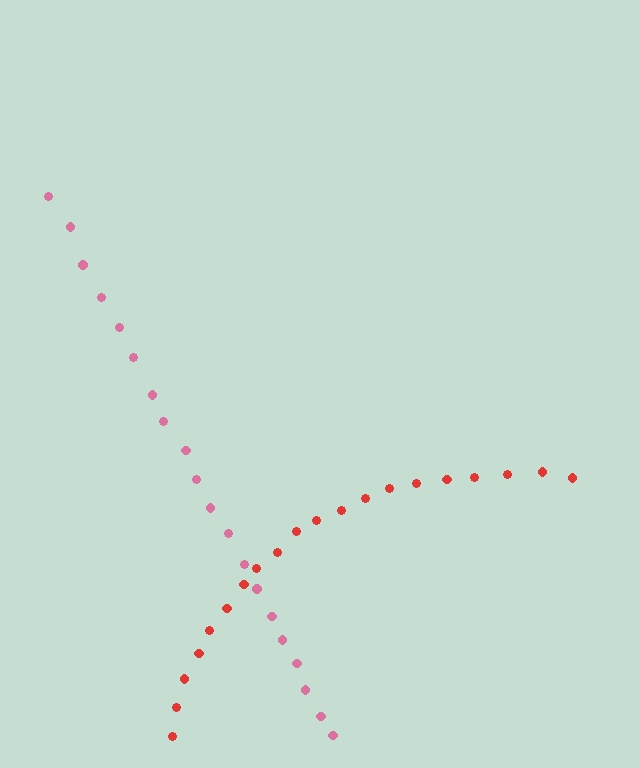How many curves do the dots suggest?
There are 2 distinct paths.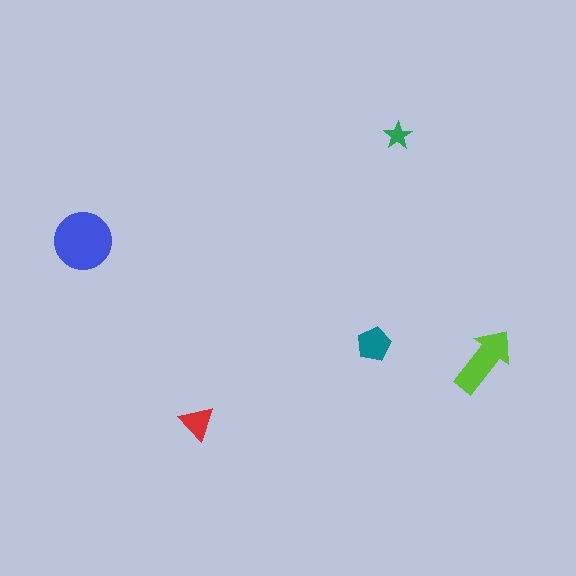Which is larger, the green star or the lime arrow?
The lime arrow.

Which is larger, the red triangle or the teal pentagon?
The teal pentagon.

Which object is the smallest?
The green star.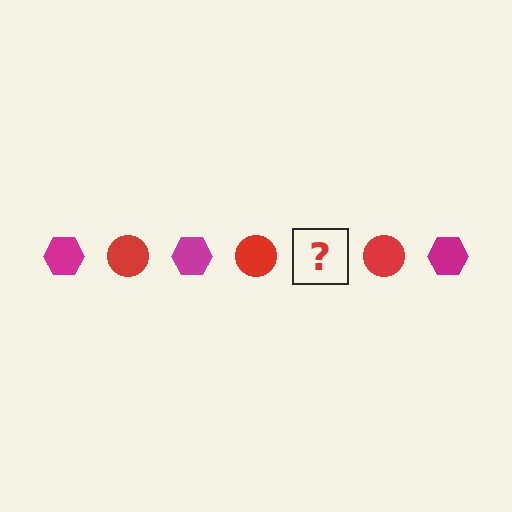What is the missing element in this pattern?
The missing element is a magenta hexagon.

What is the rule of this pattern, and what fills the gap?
The rule is that the pattern alternates between magenta hexagon and red circle. The gap should be filled with a magenta hexagon.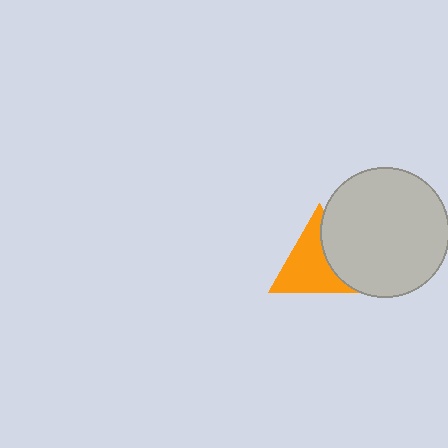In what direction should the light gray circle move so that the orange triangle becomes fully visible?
The light gray circle should move right. That is the shortest direction to clear the overlap and leave the orange triangle fully visible.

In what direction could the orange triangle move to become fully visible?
The orange triangle could move left. That would shift it out from behind the light gray circle entirely.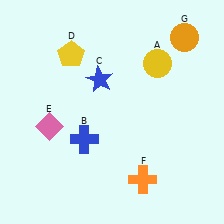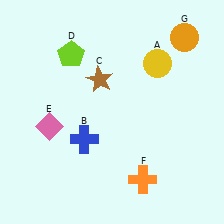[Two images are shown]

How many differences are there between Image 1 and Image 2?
There are 2 differences between the two images.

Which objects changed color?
C changed from blue to brown. D changed from yellow to lime.